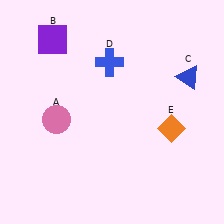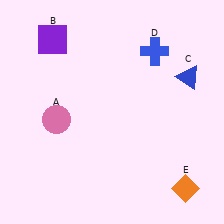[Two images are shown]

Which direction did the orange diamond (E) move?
The orange diamond (E) moved down.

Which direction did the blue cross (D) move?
The blue cross (D) moved right.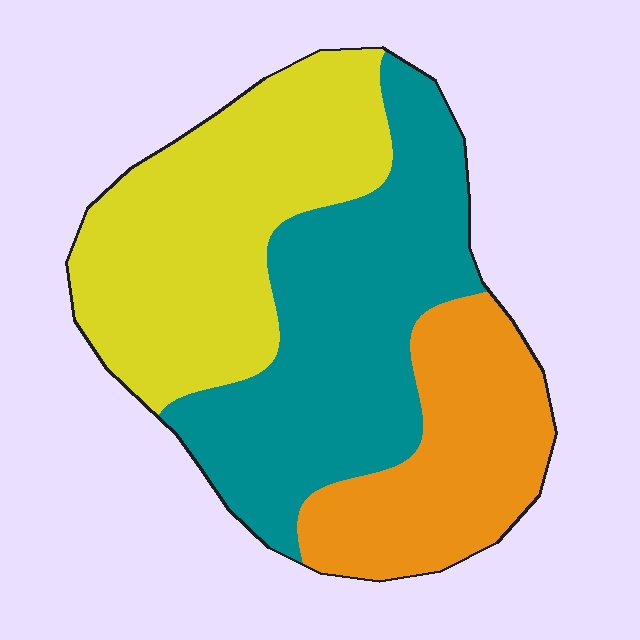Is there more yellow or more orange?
Yellow.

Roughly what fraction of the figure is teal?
Teal covers 39% of the figure.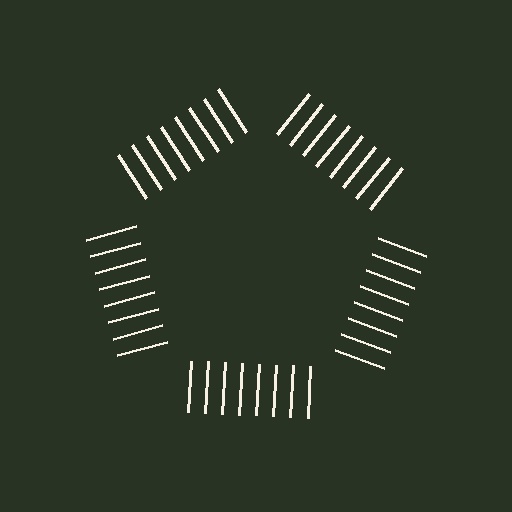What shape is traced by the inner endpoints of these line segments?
An illusory pentagon — the line segments terminate on its edges but no continuous stroke is drawn.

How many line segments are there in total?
40 — 8 along each of the 5 edges.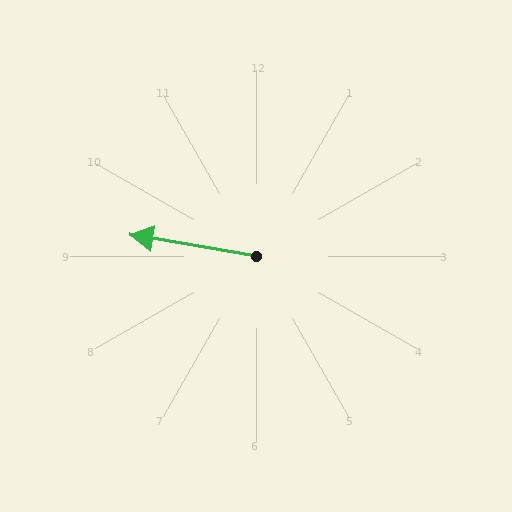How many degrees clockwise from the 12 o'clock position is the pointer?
Approximately 280 degrees.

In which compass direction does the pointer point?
West.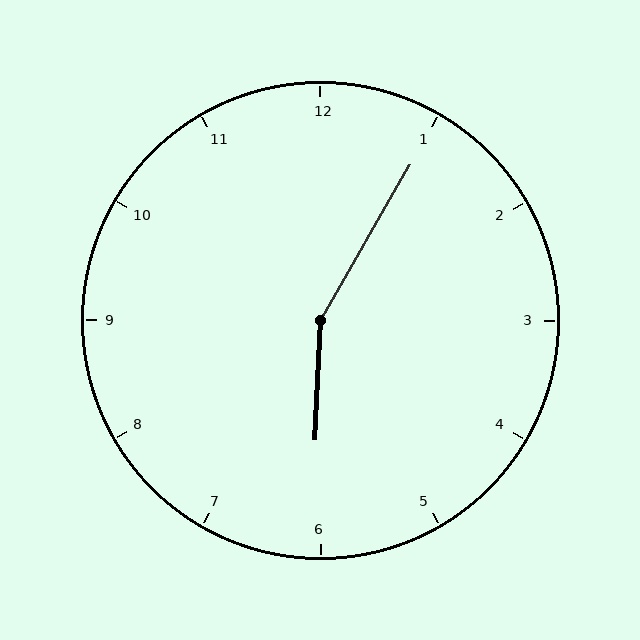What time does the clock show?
6:05.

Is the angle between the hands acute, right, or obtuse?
It is obtuse.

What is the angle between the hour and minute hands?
Approximately 152 degrees.